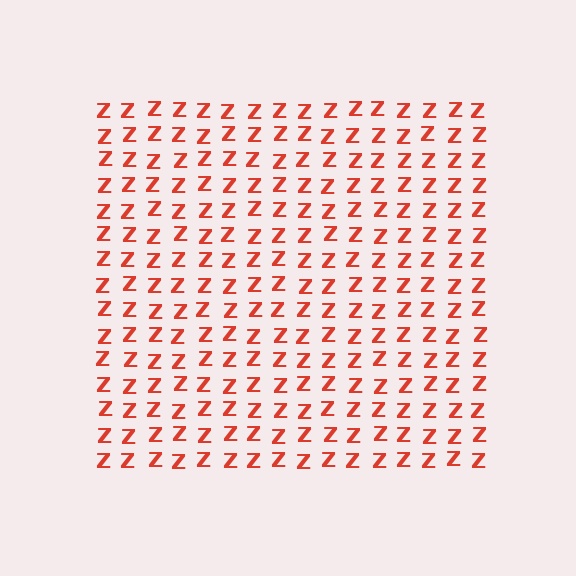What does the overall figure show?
The overall figure shows a square.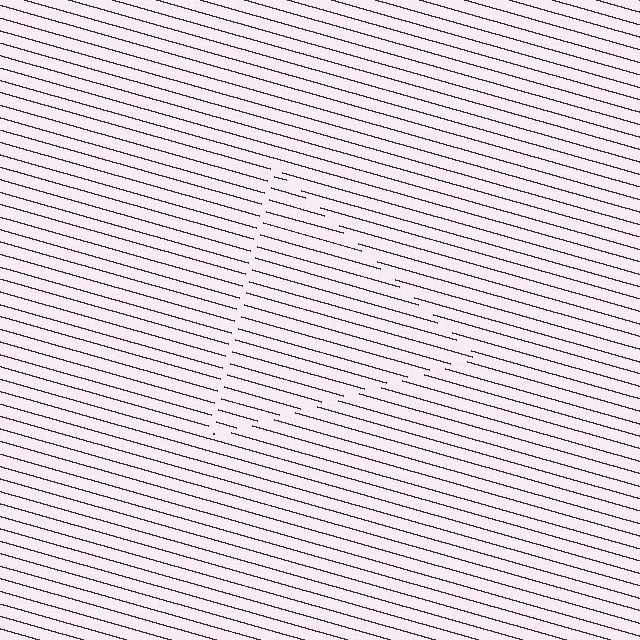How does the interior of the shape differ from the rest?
The interior of the shape contains the same grating, shifted by half a period — the contour is defined by the phase discontinuity where line-ends from the inner and outer gratings abut.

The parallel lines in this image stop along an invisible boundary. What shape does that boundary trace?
An illusory triangle. The interior of the shape contains the same grating, shifted by half a period — the contour is defined by the phase discontinuity where line-ends from the inner and outer gratings abut.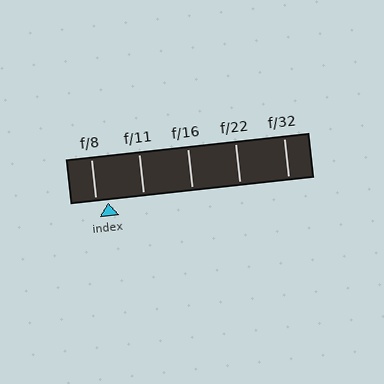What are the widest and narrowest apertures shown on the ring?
The widest aperture shown is f/8 and the narrowest is f/32.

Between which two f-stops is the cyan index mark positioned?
The index mark is between f/8 and f/11.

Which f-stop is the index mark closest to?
The index mark is closest to f/8.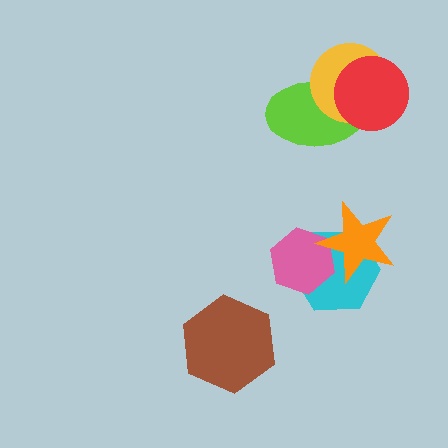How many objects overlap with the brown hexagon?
0 objects overlap with the brown hexagon.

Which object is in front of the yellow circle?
The red circle is in front of the yellow circle.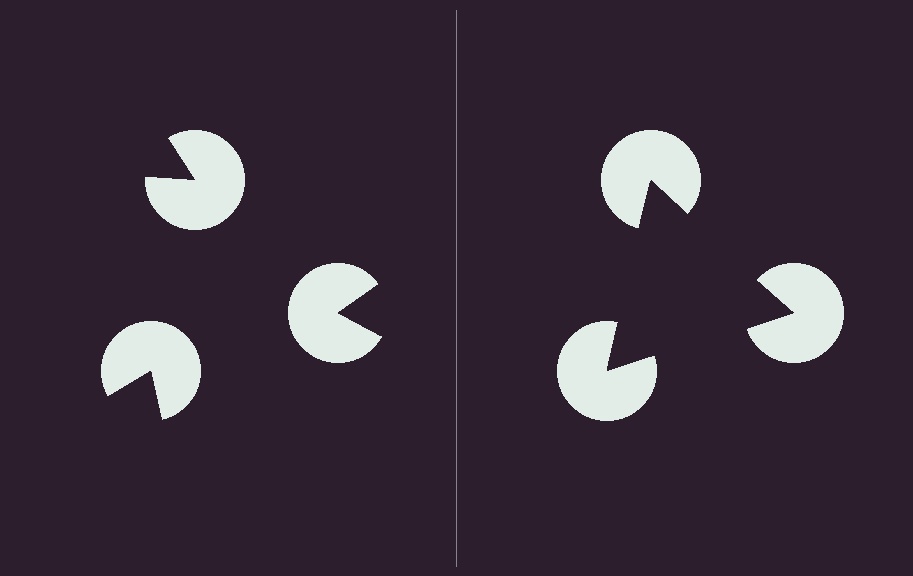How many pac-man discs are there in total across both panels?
6 — 3 on each side.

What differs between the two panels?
The pac-man discs are positioned identically on both sides; only the wedge orientations differ. On the right they align to a triangle; on the left they are misaligned.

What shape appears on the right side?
An illusory triangle.